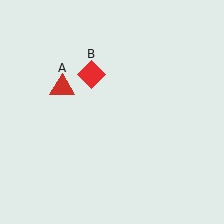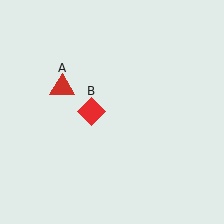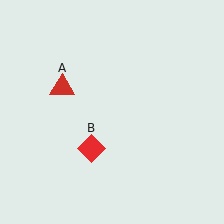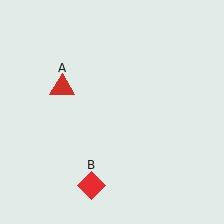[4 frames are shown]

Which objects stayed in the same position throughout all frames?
Red triangle (object A) remained stationary.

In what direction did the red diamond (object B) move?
The red diamond (object B) moved down.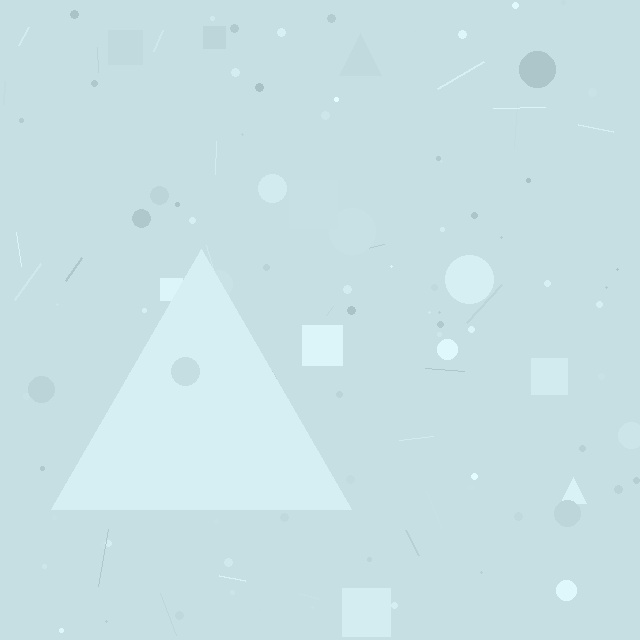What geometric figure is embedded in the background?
A triangle is embedded in the background.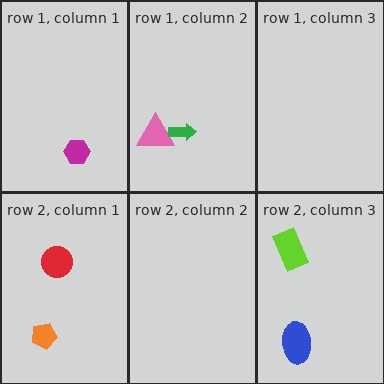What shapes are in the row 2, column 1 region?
The orange pentagon, the red circle.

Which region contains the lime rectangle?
The row 2, column 3 region.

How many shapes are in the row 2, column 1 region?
2.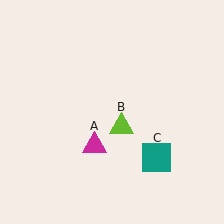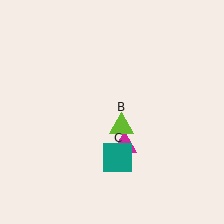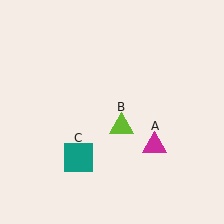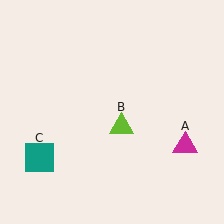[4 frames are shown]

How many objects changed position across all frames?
2 objects changed position: magenta triangle (object A), teal square (object C).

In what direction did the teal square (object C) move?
The teal square (object C) moved left.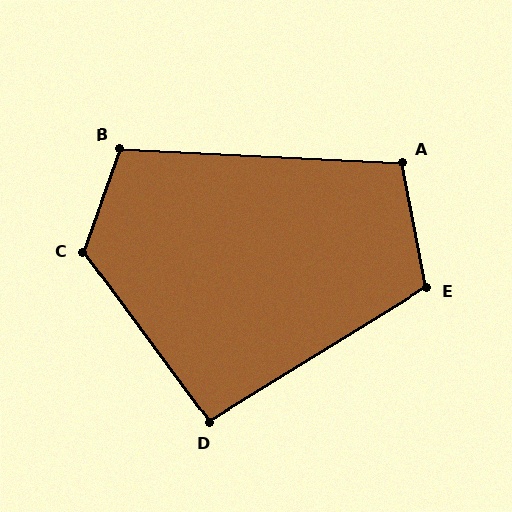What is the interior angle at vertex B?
Approximately 107 degrees (obtuse).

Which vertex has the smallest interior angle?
D, at approximately 95 degrees.